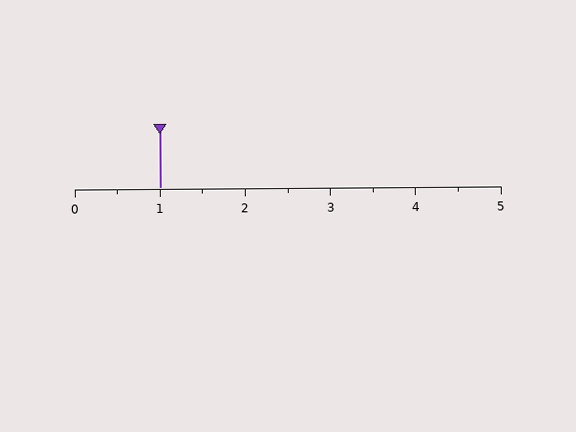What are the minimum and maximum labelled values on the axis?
The axis runs from 0 to 5.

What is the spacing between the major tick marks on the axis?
The major ticks are spaced 1 apart.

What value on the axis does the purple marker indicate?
The marker indicates approximately 1.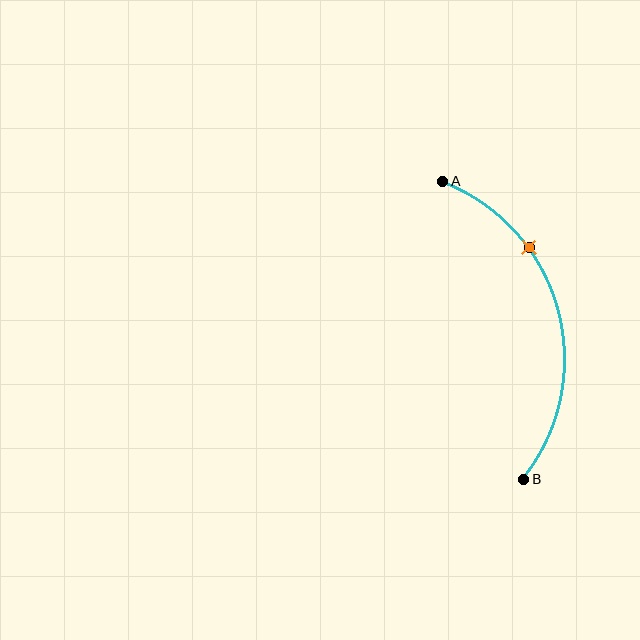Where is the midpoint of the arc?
The arc midpoint is the point on the curve farthest from the straight line joining A and B. It sits to the right of that line.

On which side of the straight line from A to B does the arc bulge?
The arc bulges to the right of the straight line connecting A and B.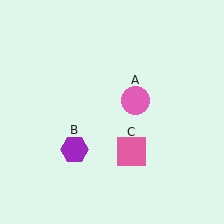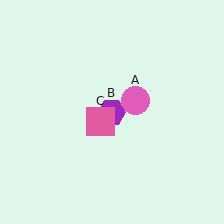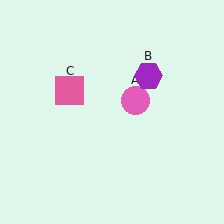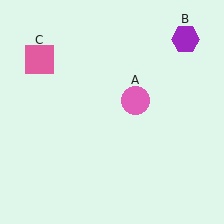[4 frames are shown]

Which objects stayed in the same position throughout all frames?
Pink circle (object A) remained stationary.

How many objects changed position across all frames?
2 objects changed position: purple hexagon (object B), pink square (object C).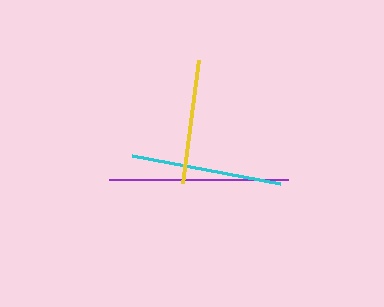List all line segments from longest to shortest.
From longest to shortest: purple, cyan, yellow.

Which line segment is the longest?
The purple line is the longest at approximately 179 pixels.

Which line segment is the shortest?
The yellow line is the shortest at approximately 124 pixels.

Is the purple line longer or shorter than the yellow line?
The purple line is longer than the yellow line.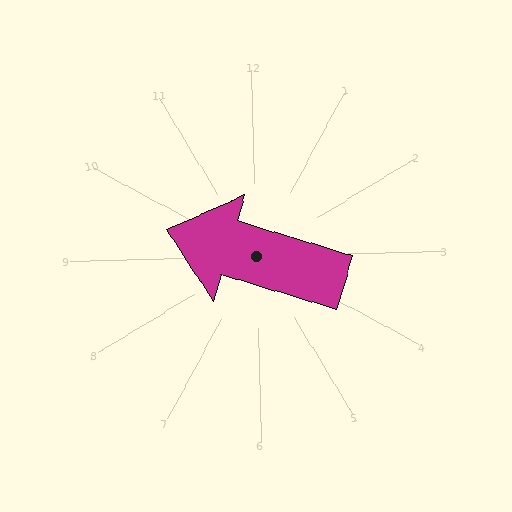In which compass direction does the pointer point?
West.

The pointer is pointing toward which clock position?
Roughly 10 o'clock.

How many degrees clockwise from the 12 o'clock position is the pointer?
Approximately 288 degrees.